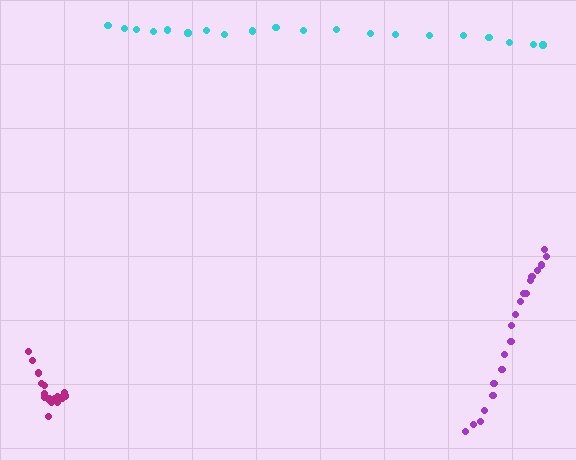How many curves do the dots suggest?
There are 3 distinct paths.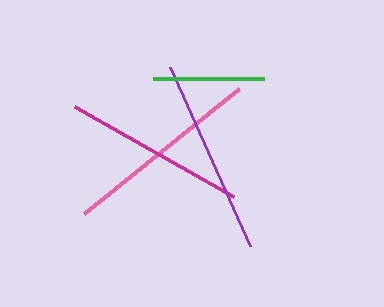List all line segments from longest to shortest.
From longest to shortest: pink, purple, magenta, green.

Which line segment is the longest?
The pink line is the longest at approximately 199 pixels.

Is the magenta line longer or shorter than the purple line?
The purple line is longer than the magenta line.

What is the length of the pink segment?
The pink segment is approximately 199 pixels long.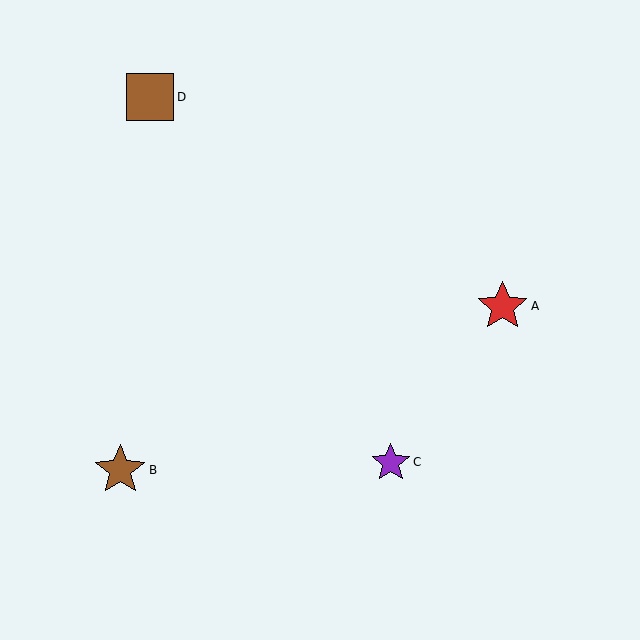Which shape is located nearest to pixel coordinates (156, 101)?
The brown square (labeled D) at (150, 97) is nearest to that location.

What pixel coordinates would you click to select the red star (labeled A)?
Click at (503, 306) to select the red star A.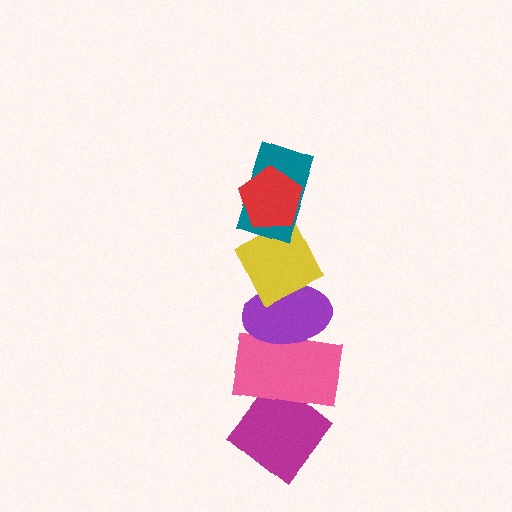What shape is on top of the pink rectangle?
The purple ellipse is on top of the pink rectangle.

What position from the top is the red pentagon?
The red pentagon is 1st from the top.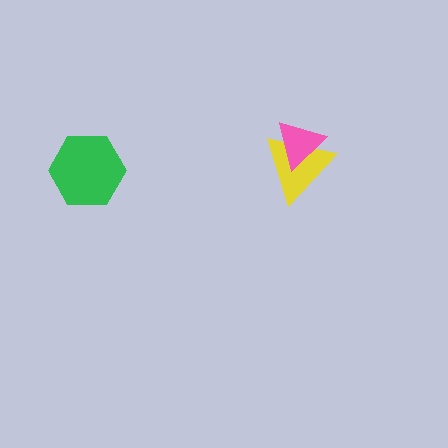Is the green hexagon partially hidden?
No, no other shape covers it.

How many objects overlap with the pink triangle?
1 object overlaps with the pink triangle.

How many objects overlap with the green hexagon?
0 objects overlap with the green hexagon.